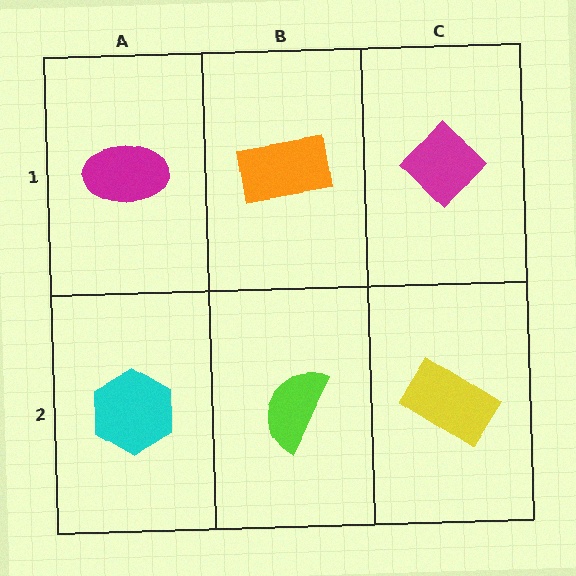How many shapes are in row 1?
3 shapes.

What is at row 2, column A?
A cyan hexagon.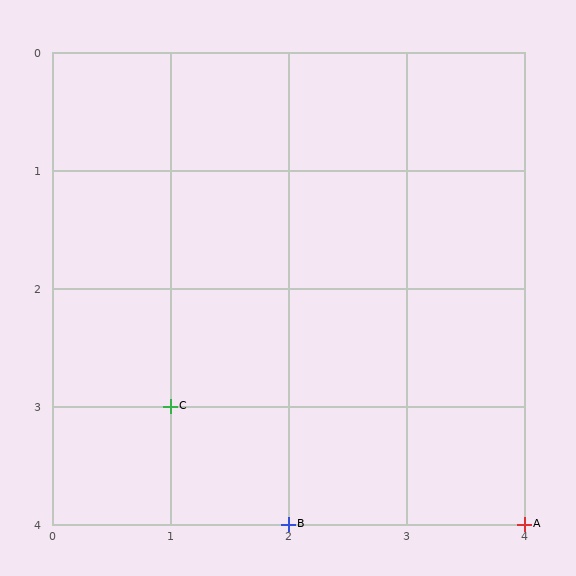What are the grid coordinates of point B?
Point B is at grid coordinates (2, 4).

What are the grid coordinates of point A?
Point A is at grid coordinates (4, 4).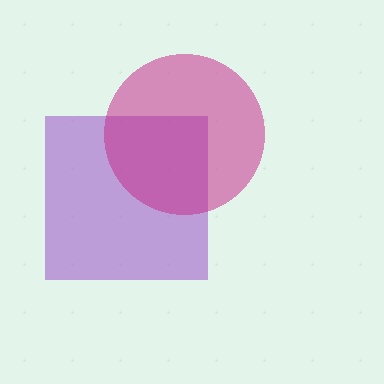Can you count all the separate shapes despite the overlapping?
Yes, there are 2 separate shapes.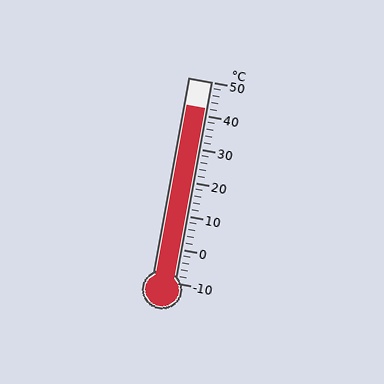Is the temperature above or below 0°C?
The temperature is above 0°C.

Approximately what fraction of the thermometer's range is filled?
The thermometer is filled to approximately 85% of its range.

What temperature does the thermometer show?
The thermometer shows approximately 42°C.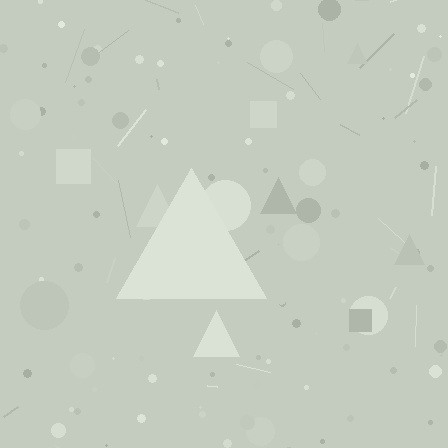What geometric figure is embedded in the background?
A triangle is embedded in the background.